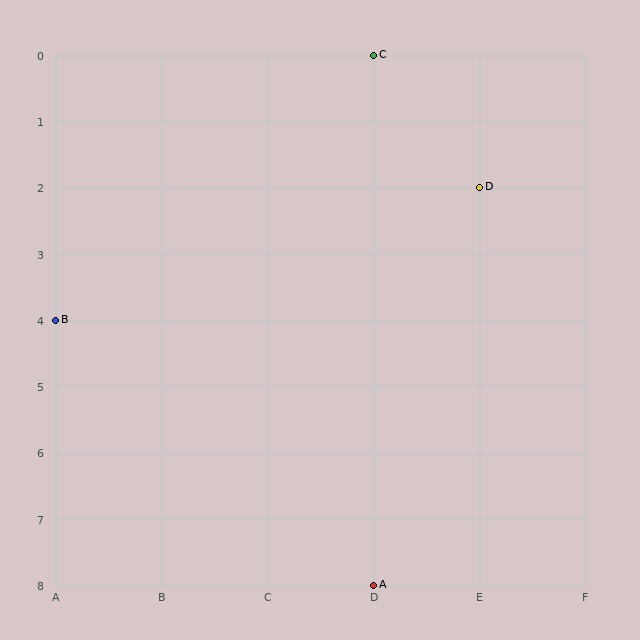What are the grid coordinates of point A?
Point A is at grid coordinates (D, 8).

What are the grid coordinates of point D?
Point D is at grid coordinates (E, 2).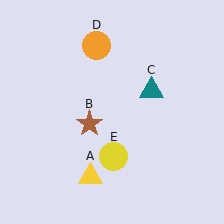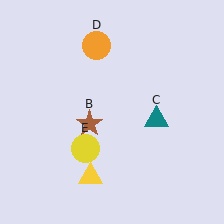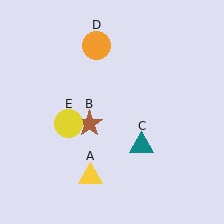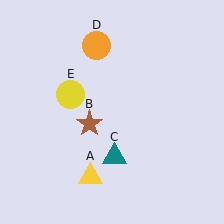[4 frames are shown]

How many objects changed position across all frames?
2 objects changed position: teal triangle (object C), yellow circle (object E).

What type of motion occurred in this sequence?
The teal triangle (object C), yellow circle (object E) rotated clockwise around the center of the scene.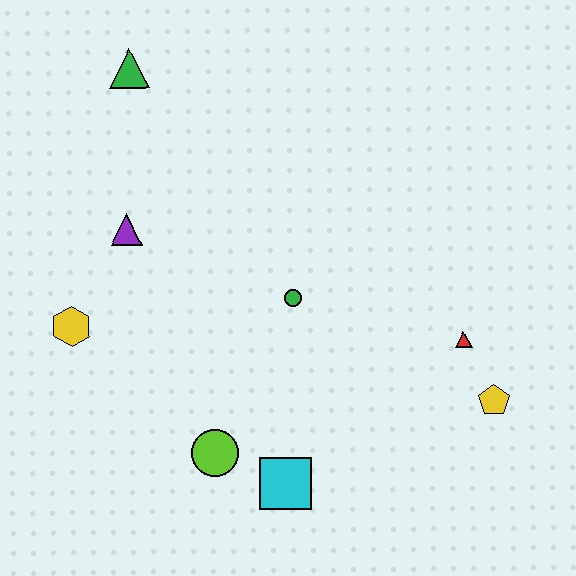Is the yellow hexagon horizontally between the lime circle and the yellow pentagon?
No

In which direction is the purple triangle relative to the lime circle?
The purple triangle is above the lime circle.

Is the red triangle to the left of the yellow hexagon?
No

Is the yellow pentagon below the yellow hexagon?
Yes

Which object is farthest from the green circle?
The green triangle is farthest from the green circle.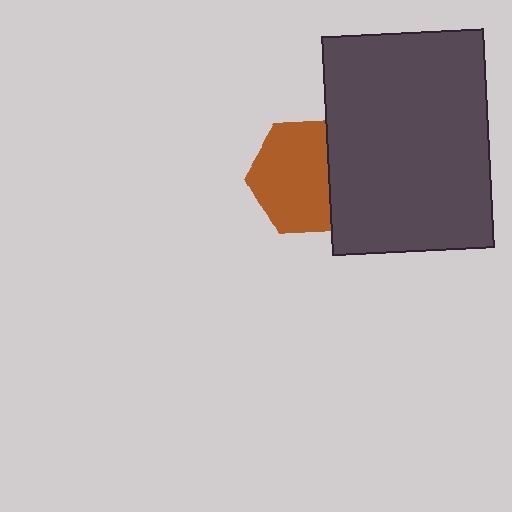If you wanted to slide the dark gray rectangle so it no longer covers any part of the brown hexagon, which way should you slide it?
Slide it right — that is the most direct way to separate the two shapes.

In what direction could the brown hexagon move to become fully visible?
The brown hexagon could move left. That would shift it out from behind the dark gray rectangle entirely.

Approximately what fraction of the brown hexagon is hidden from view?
Roughly 30% of the brown hexagon is hidden behind the dark gray rectangle.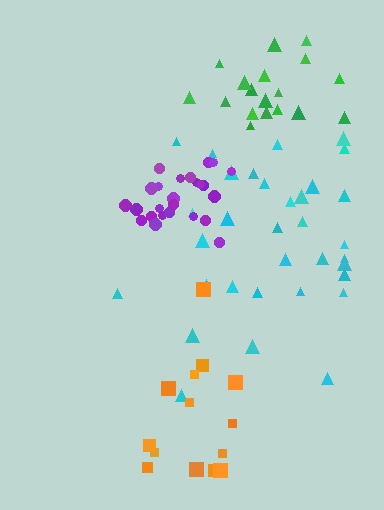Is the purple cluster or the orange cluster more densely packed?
Purple.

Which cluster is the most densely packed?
Purple.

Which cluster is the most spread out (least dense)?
Orange.